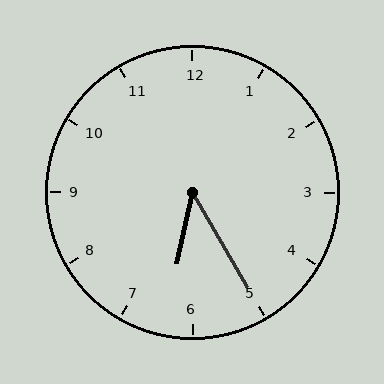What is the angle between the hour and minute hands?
Approximately 42 degrees.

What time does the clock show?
6:25.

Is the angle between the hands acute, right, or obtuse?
It is acute.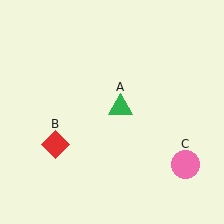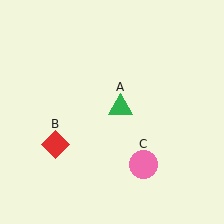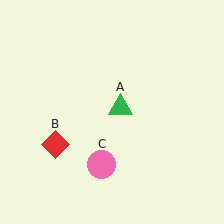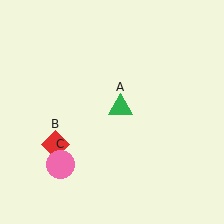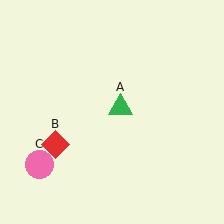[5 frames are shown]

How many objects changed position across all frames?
1 object changed position: pink circle (object C).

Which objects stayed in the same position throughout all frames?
Green triangle (object A) and red diamond (object B) remained stationary.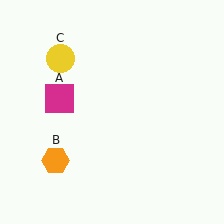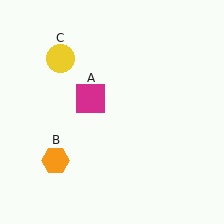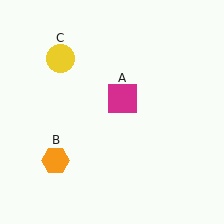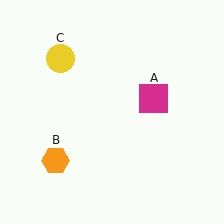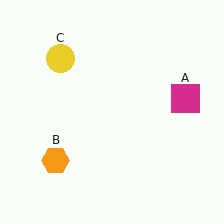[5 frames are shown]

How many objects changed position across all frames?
1 object changed position: magenta square (object A).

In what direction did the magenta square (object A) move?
The magenta square (object A) moved right.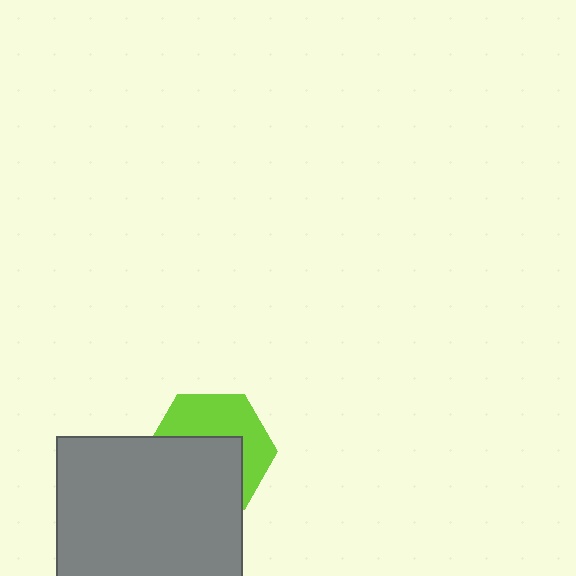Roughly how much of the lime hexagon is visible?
About half of it is visible (roughly 46%).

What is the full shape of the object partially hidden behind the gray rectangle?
The partially hidden object is a lime hexagon.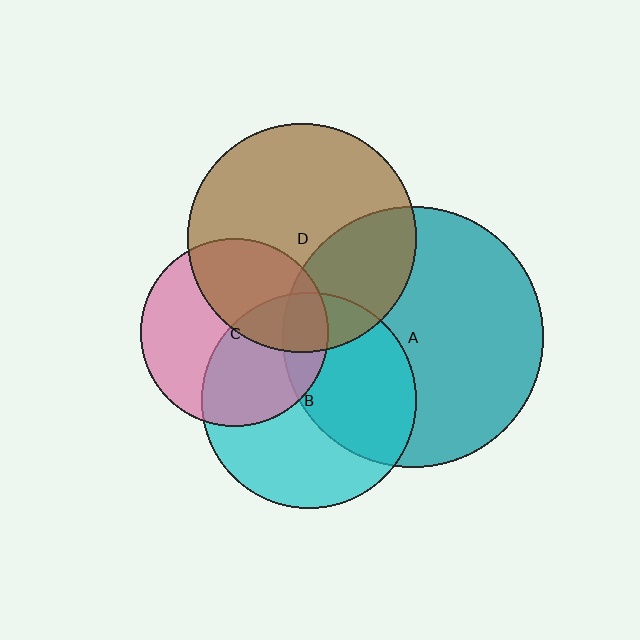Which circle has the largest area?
Circle A (teal).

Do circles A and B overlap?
Yes.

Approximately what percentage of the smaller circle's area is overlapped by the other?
Approximately 45%.